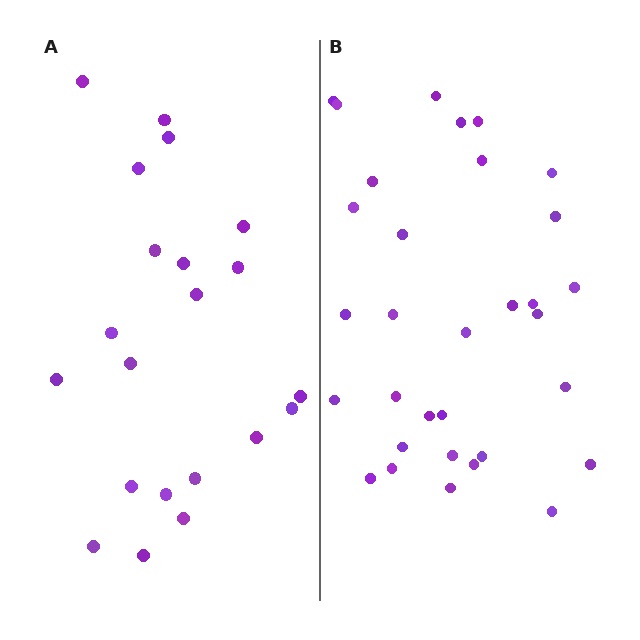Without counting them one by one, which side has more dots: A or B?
Region B (the right region) has more dots.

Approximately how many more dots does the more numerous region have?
Region B has roughly 12 or so more dots than region A.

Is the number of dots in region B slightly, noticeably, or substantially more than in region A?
Region B has substantially more. The ratio is roughly 1.5 to 1.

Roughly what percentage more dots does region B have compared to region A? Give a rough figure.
About 50% more.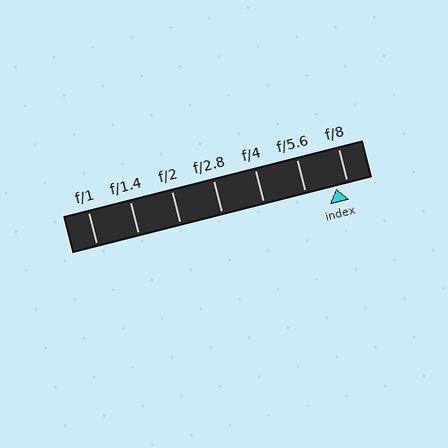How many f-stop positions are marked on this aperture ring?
There are 7 f-stop positions marked.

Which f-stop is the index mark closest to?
The index mark is closest to f/8.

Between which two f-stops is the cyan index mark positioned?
The index mark is between f/5.6 and f/8.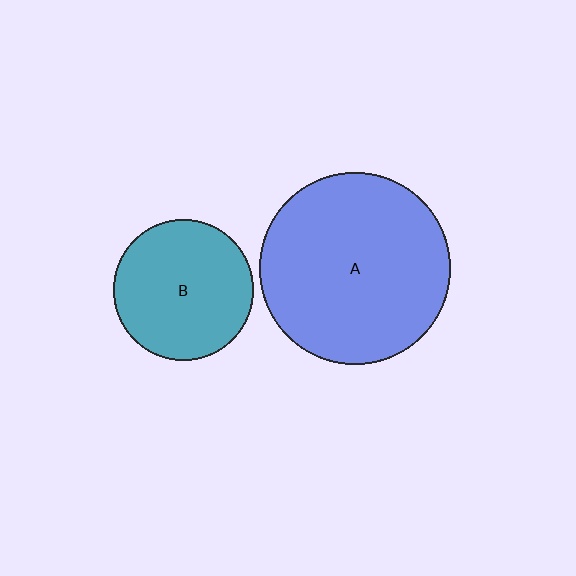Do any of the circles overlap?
No, none of the circles overlap.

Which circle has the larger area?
Circle A (blue).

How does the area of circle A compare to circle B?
Approximately 1.9 times.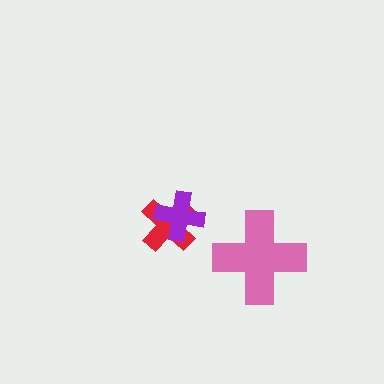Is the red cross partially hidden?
Yes, it is partially covered by another shape.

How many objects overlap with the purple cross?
1 object overlaps with the purple cross.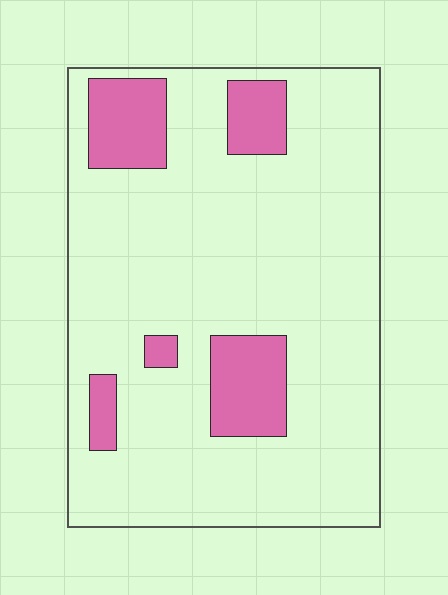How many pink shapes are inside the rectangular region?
5.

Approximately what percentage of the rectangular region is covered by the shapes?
Approximately 15%.